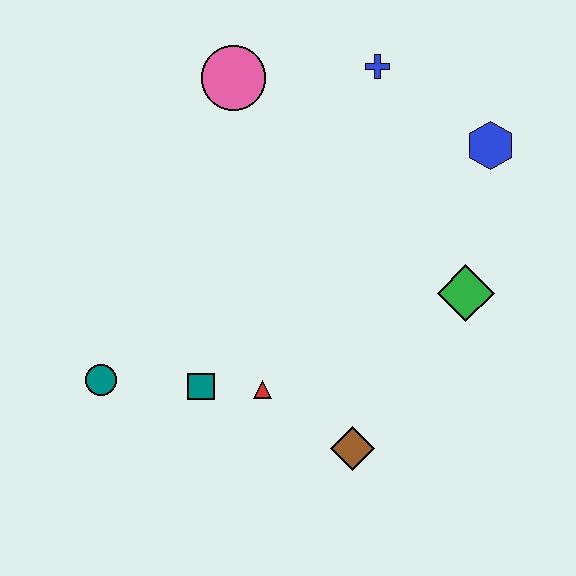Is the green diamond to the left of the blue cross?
No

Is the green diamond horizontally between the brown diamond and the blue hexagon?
Yes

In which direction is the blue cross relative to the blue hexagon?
The blue cross is to the left of the blue hexagon.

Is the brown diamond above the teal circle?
No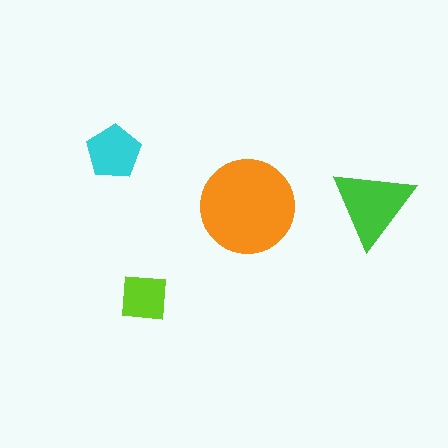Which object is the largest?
The orange circle.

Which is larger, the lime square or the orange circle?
The orange circle.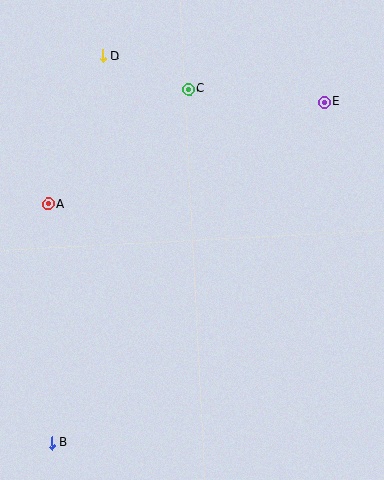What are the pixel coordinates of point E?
Point E is at (324, 102).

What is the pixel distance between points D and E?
The distance between D and E is 226 pixels.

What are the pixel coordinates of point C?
Point C is at (188, 89).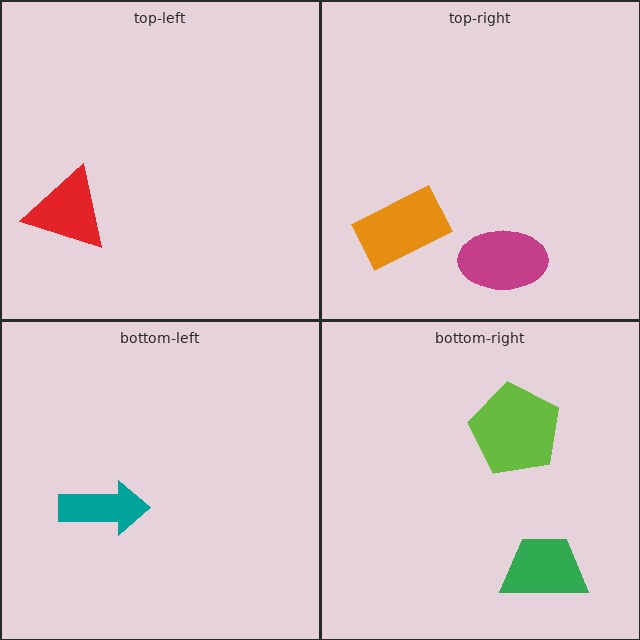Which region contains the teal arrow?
The bottom-left region.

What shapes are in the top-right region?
The magenta ellipse, the orange rectangle.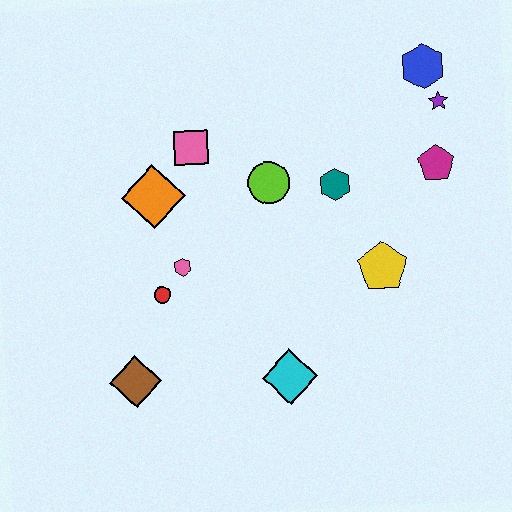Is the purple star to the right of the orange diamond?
Yes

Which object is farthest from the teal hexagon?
The brown diamond is farthest from the teal hexagon.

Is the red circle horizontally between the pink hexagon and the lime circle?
No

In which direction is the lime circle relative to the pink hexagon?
The lime circle is to the right of the pink hexagon.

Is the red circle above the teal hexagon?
No